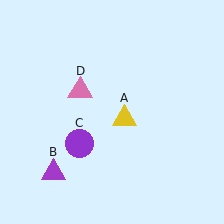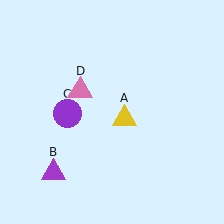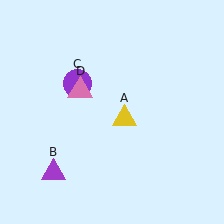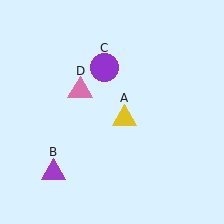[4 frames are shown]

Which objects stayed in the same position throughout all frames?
Yellow triangle (object A) and purple triangle (object B) and pink triangle (object D) remained stationary.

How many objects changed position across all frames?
1 object changed position: purple circle (object C).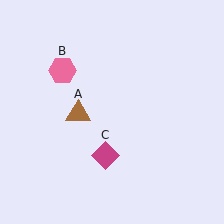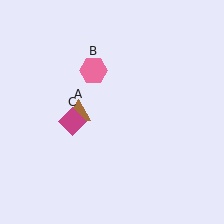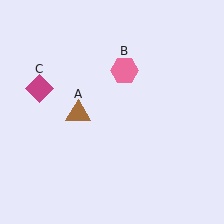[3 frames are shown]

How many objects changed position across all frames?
2 objects changed position: pink hexagon (object B), magenta diamond (object C).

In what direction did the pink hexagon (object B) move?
The pink hexagon (object B) moved right.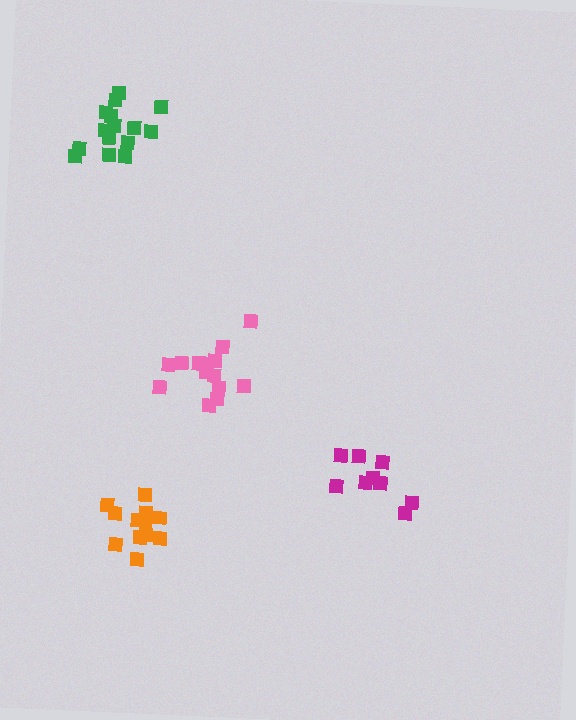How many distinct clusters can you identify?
There are 4 distinct clusters.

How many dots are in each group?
Group 1: 15 dots, Group 2: 15 dots, Group 3: 12 dots, Group 4: 9 dots (51 total).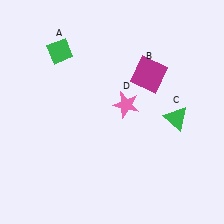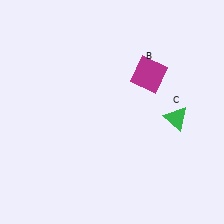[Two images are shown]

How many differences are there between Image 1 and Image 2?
There are 2 differences between the two images.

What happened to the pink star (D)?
The pink star (D) was removed in Image 2. It was in the top-right area of Image 1.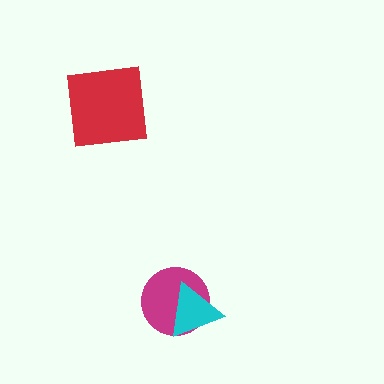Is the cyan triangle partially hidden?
No, no other shape covers it.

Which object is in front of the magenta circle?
The cyan triangle is in front of the magenta circle.